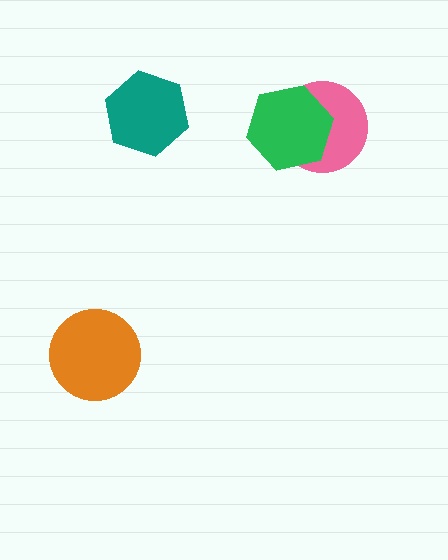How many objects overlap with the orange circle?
0 objects overlap with the orange circle.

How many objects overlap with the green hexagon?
1 object overlaps with the green hexagon.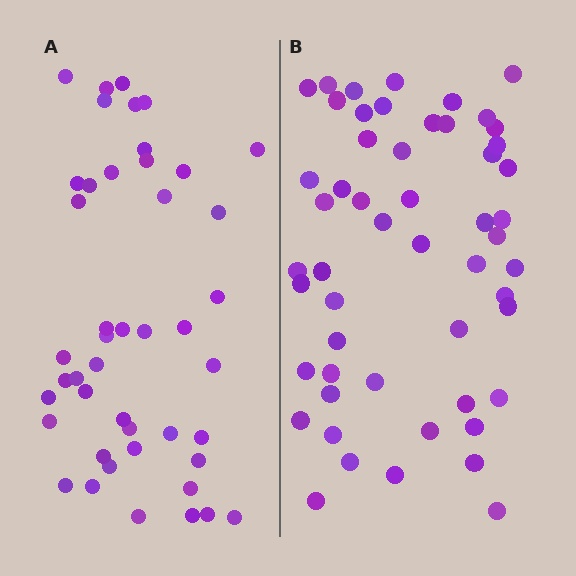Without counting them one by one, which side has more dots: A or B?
Region B (the right region) has more dots.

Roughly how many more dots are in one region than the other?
Region B has roughly 8 or so more dots than region A.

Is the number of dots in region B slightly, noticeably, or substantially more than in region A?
Region B has only slightly more — the two regions are fairly close. The ratio is roughly 1.2 to 1.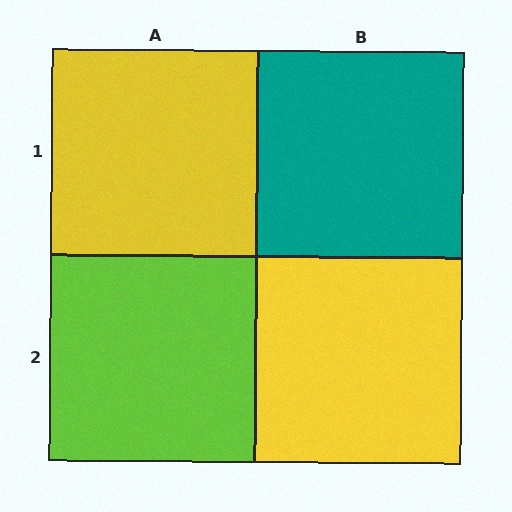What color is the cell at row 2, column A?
Lime.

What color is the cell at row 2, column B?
Yellow.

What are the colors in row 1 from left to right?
Yellow, teal.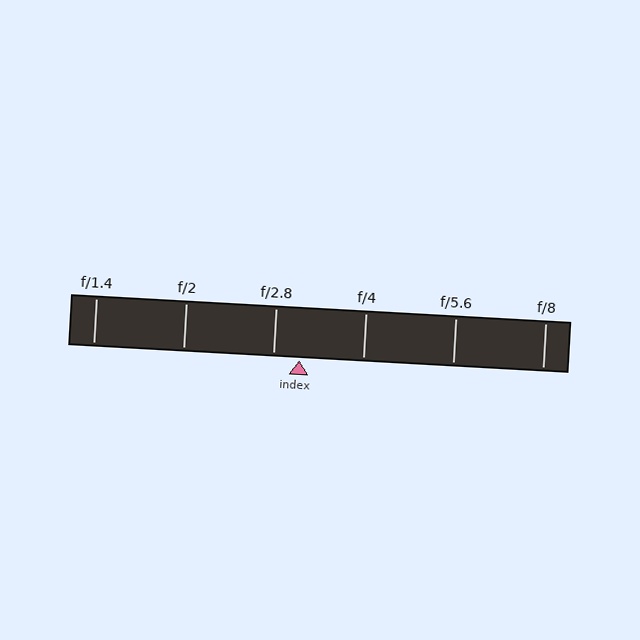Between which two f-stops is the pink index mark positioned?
The index mark is between f/2.8 and f/4.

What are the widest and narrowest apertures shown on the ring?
The widest aperture shown is f/1.4 and the narrowest is f/8.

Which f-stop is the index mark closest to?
The index mark is closest to f/2.8.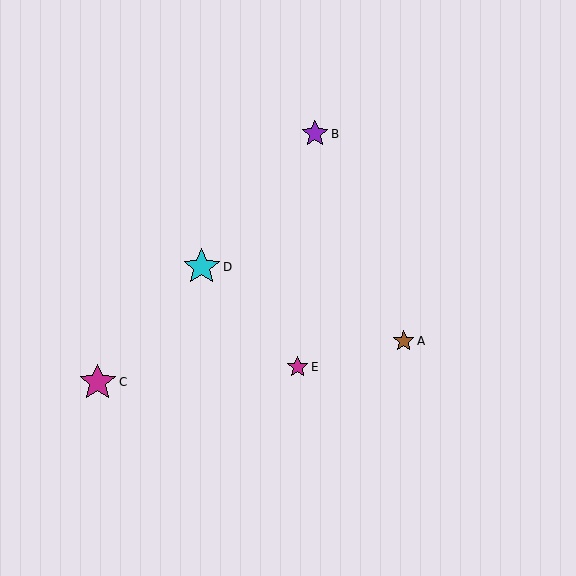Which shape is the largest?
The magenta star (labeled C) is the largest.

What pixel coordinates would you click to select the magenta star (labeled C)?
Click at (98, 382) to select the magenta star C.